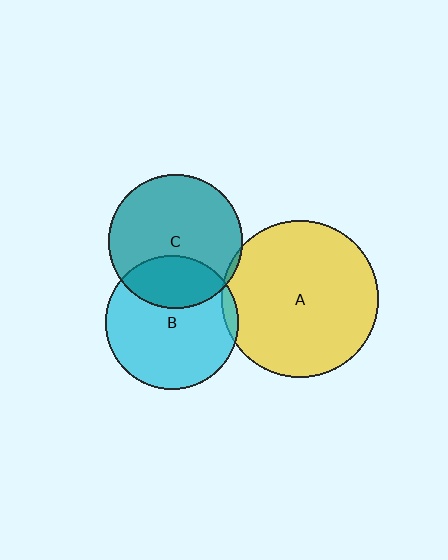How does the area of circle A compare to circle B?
Approximately 1.4 times.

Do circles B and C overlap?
Yes.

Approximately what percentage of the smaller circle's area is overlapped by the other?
Approximately 30%.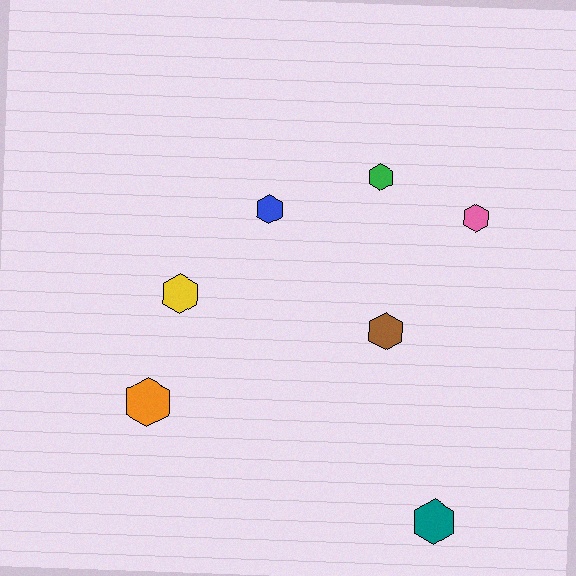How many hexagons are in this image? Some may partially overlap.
There are 7 hexagons.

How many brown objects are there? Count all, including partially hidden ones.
There is 1 brown object.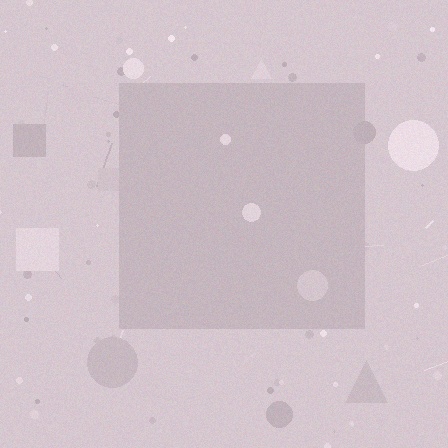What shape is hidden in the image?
A square is hidden in the image.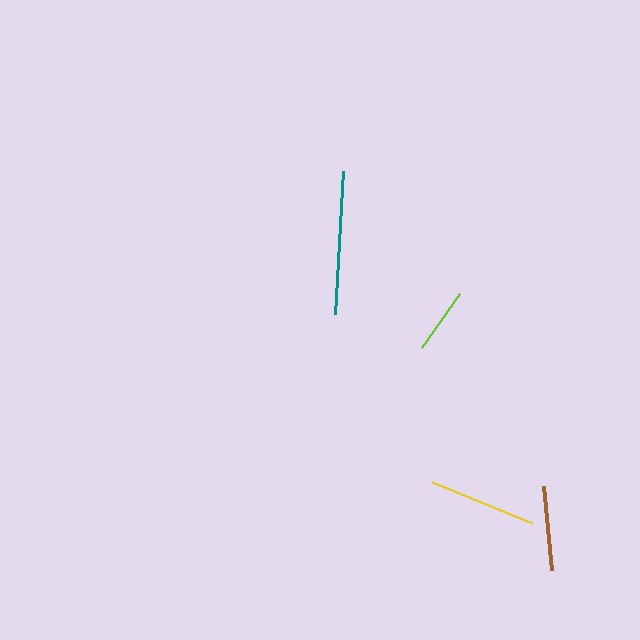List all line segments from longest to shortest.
From longest to shortest: teal, yellow, brown, lime.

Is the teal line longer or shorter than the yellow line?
The teal line is longer than the yellow line.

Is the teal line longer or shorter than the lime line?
The teal line is longer than the lime line.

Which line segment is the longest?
The teal line is the longest at approximately 143 pixels.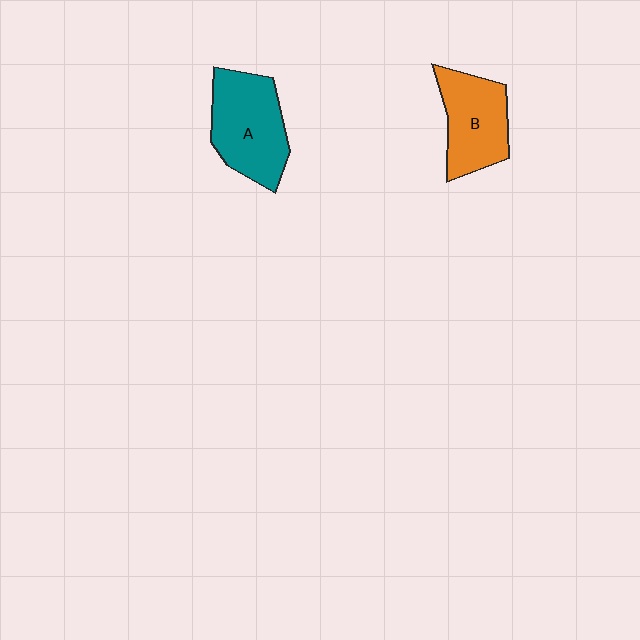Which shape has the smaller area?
Shape B (orange).